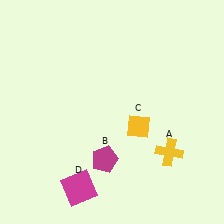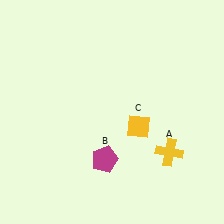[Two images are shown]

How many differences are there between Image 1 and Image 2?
There is 1 difference between the two images.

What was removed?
The magenta square (D) was removed in Image 2.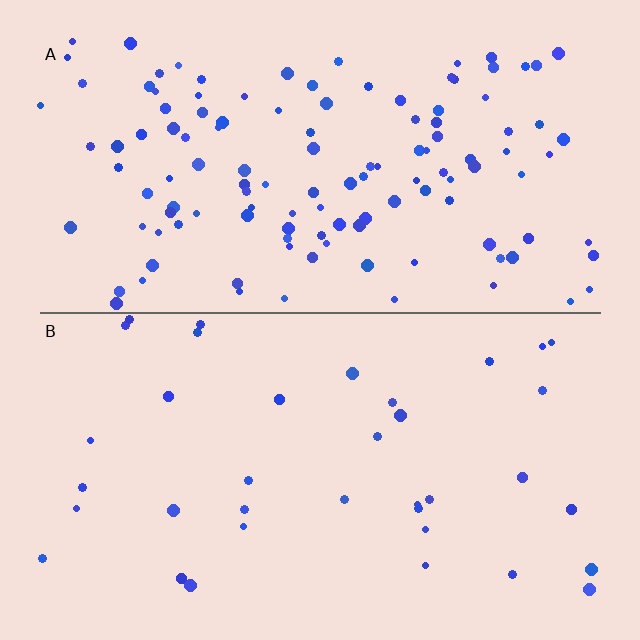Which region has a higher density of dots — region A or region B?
A (the top).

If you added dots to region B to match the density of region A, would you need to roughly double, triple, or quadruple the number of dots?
Approximately triple.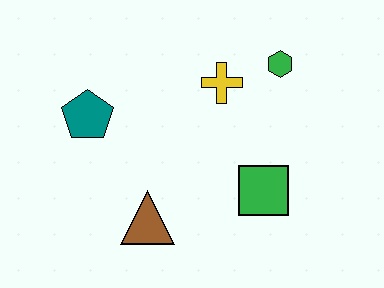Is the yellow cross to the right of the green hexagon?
No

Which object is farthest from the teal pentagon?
The green hexagon is farthest from the teal pentagon.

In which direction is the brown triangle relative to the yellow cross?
The brown triangle is below the yellow cross.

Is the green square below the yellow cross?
Yes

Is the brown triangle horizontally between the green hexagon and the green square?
No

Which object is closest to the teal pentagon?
The brown triangle is closest to the teal pentagon.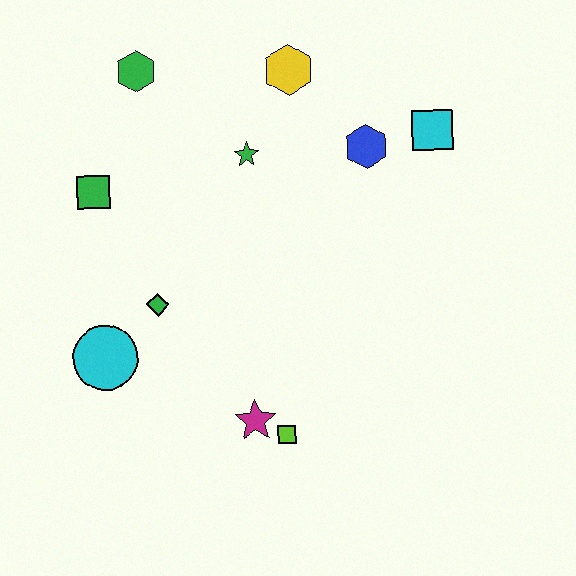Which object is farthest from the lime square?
The green hexagon is farthest from the lime square.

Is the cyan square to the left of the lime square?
No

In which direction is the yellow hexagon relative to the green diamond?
The yellow hexagon is above the green diamond.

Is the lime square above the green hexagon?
No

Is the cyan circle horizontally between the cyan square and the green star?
No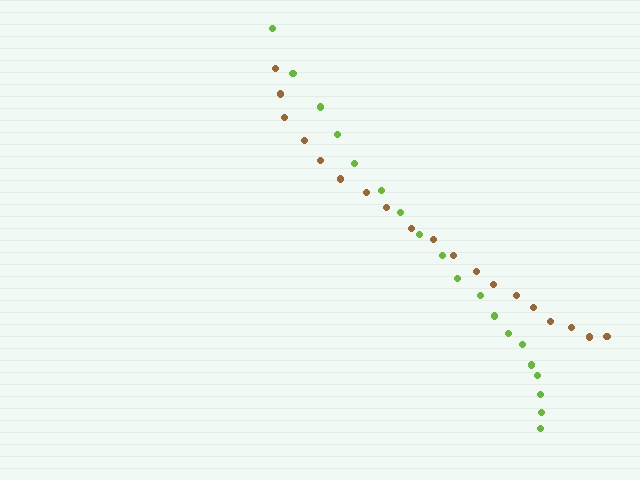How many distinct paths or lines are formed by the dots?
There are 2 distinct paths.